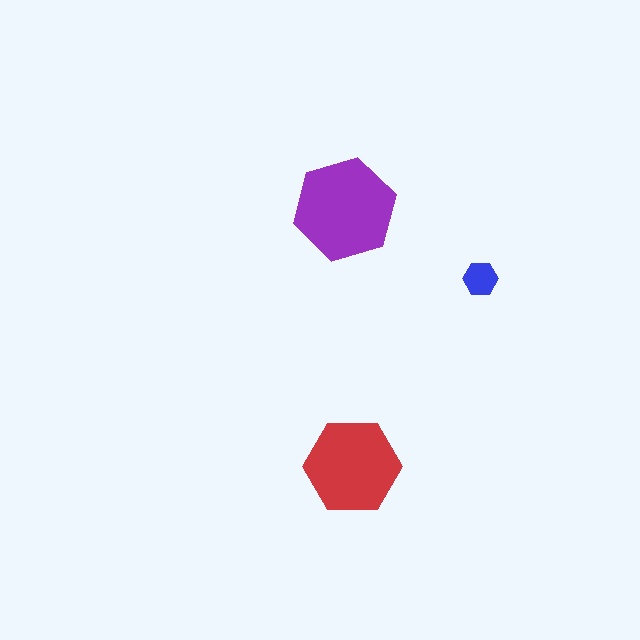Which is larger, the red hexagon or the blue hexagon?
The red one.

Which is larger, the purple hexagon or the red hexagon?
The purple one.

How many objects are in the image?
There are 3 objects in the image.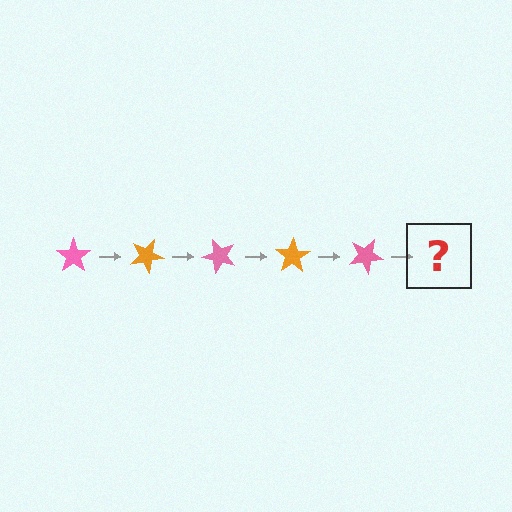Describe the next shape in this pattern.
It should be an orange star, rotated 125 degrees from the start.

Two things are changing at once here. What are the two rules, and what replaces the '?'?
The two rules are that it rotates 25 degrees each step and the color cycles through pink and orange. The '?' should be an orange star, rotated 125 degrees from the start.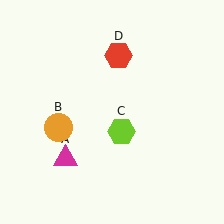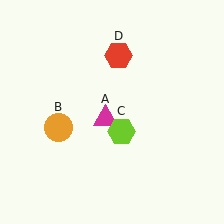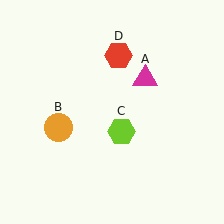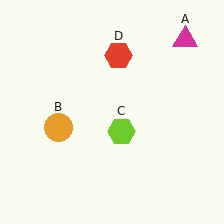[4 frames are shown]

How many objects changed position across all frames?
1 object changed position: magenta triangle (object A).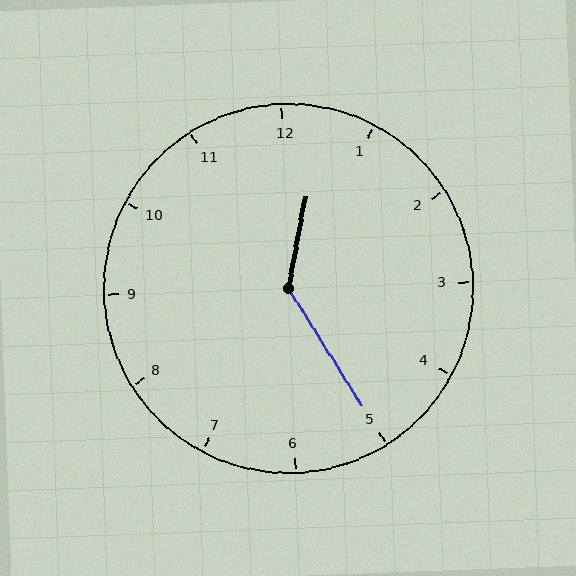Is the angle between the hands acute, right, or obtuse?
It is obtuse.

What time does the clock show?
12:25.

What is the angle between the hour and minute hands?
Approximately 138 degrees.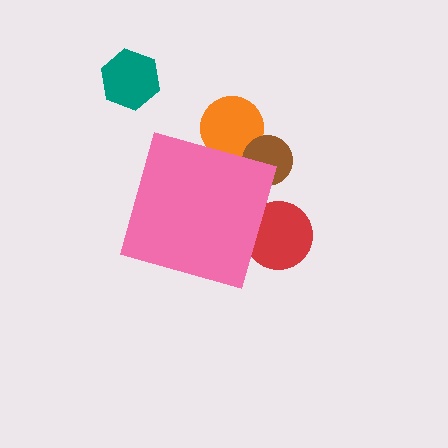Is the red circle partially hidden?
Yes, the red circle is partially hidden behind the pink diamond.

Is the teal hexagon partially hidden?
No, the teal hexagon is fully visible.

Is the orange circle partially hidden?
Yes, the orange circle is partially hidden behind the pink diamond.